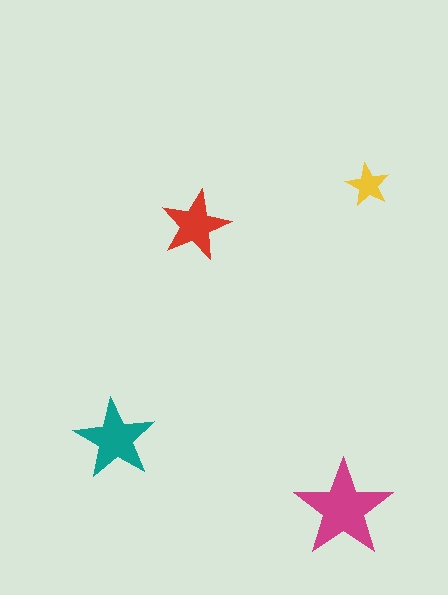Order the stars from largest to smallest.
the magenta one, the teal one, the red one, the yellow one.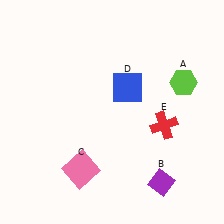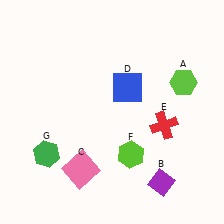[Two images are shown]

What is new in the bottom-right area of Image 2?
A lime hexagon (F) was added in the bottom-right area of Image 2.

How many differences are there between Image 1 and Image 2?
There are 2 differences between the two images.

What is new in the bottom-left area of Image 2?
A green hexagon (G) was added in the bottom-left area of Image 2.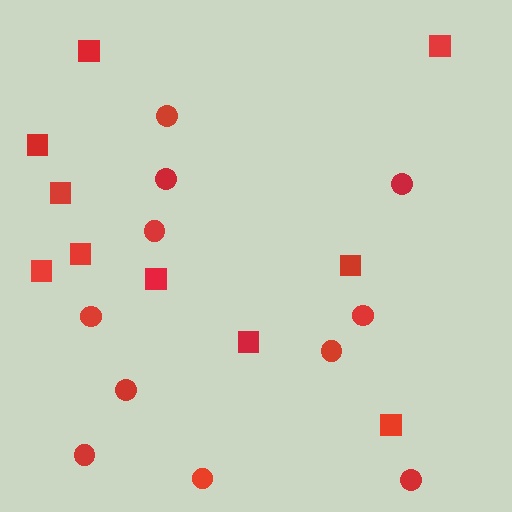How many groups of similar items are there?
There are 2 groups: one group of squares (10) and one group of circles (11).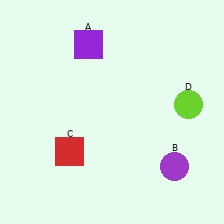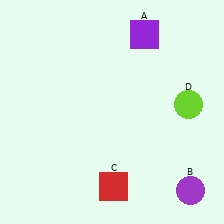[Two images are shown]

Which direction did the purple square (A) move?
The purple square (A) moved right.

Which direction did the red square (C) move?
The red square (C) moved right.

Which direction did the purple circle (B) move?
The purple circle (B) moved down.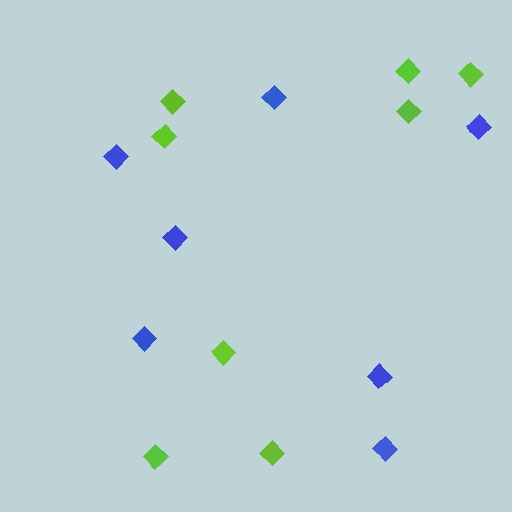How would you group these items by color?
There are 2 groups: one group of blue diamonds (7) and one group of lime diamonds (8).